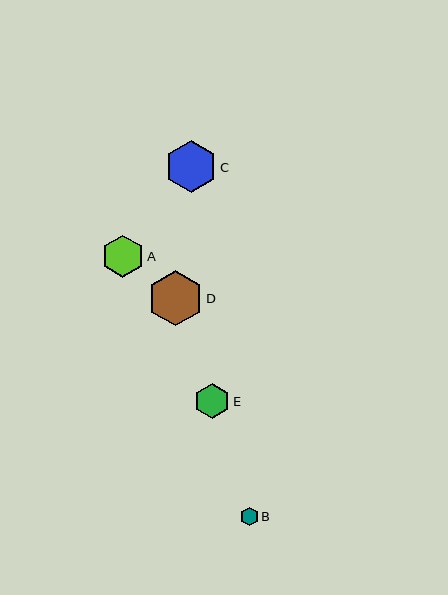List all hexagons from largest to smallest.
From largest to smallest: D, C, A, E, B.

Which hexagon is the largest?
Hexagon D is the largest with a size of approximately 56 pixels.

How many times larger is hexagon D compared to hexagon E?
Hexagon D is approximately 1.6 times the size of hexagon E.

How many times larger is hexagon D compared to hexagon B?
Hexagon D is approximately 3.1 times the size of hexagon B.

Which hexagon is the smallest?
Hexagon B is the smallest with a size of approximately 18 pixels.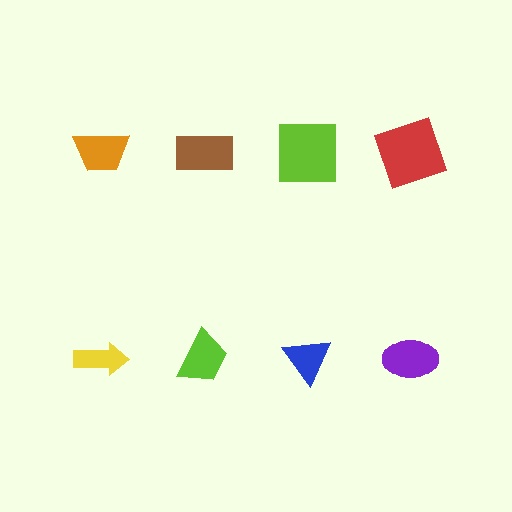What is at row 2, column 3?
A blue triangle.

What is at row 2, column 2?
A lime trapezoid.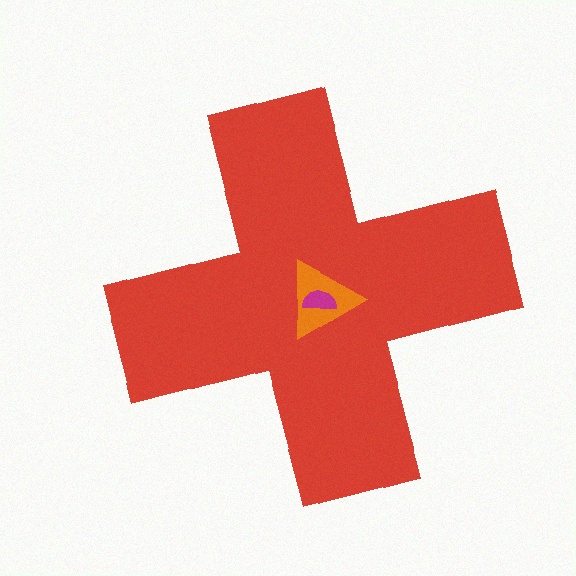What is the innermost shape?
The magenta semicircle.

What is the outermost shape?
The red cross.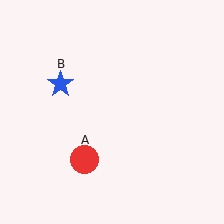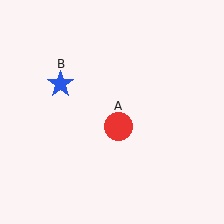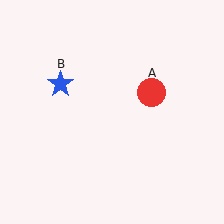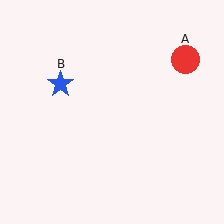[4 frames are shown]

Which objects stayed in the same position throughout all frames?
Blue star (object B) remained stationary.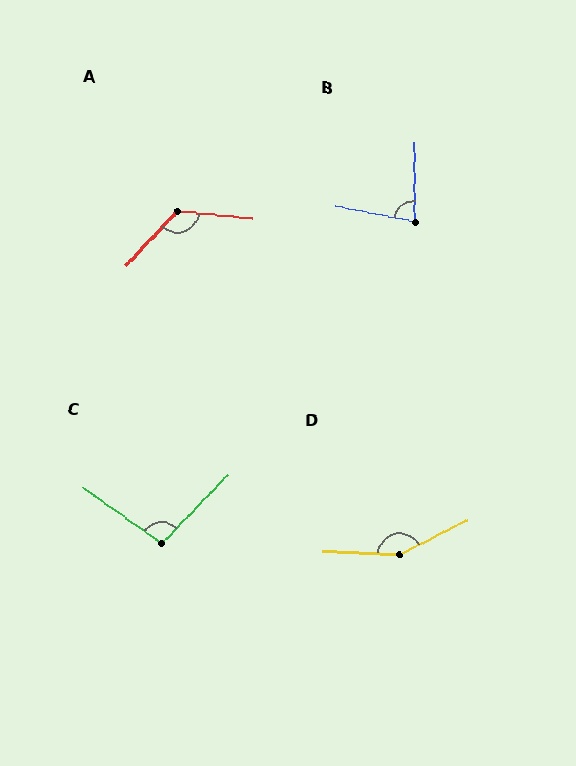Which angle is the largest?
D, at approximately 150 degrees.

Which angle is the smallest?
B, at approximately 79 degrees.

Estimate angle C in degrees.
Approximately 98 degrees.